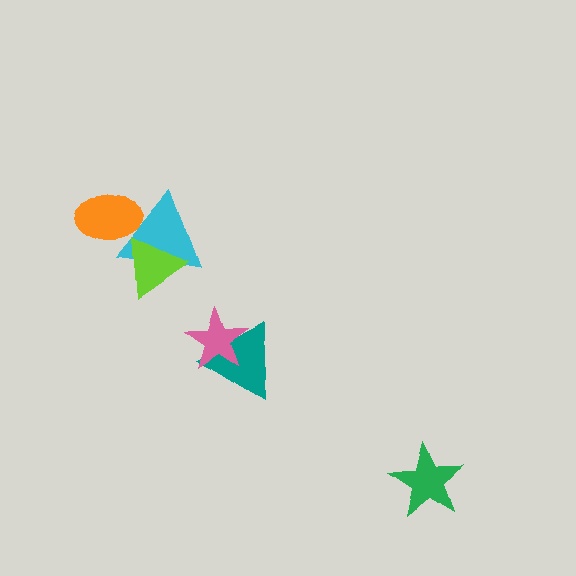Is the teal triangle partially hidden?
Yes, it is partially covered by another shape.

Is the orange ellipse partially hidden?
Yes, it is partially covered by another shape.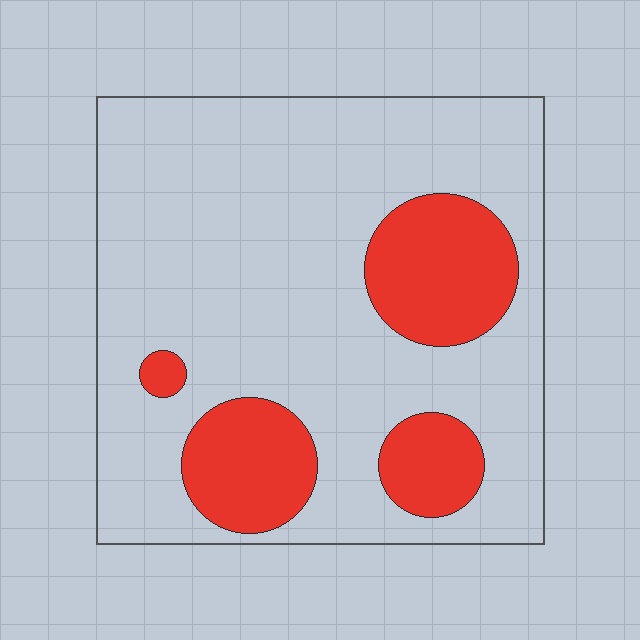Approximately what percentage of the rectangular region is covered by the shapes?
Approximately 20%.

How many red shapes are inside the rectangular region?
4.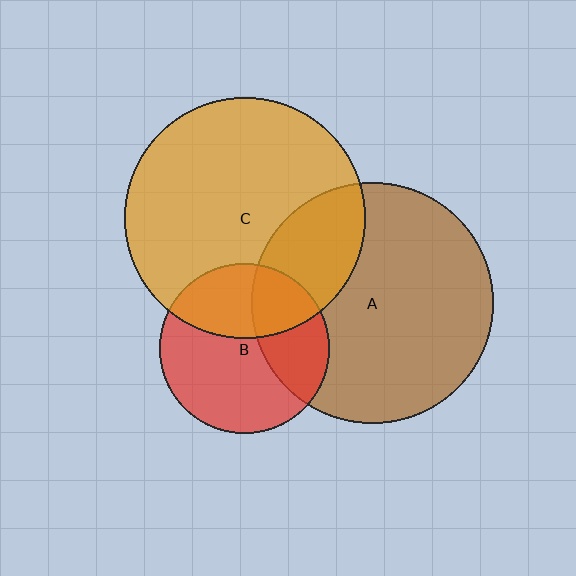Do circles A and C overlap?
Yes.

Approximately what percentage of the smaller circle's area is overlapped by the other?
Approximately 25%.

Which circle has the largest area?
Circle A (brown).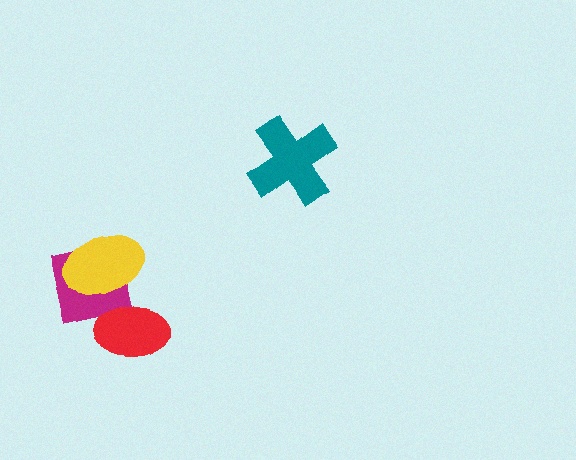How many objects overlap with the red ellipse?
2 objects overlap with the red ellipse.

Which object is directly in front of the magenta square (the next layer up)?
The yellow ellipse is directly in front of the magenta square.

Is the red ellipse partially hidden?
No, no other shape covers it.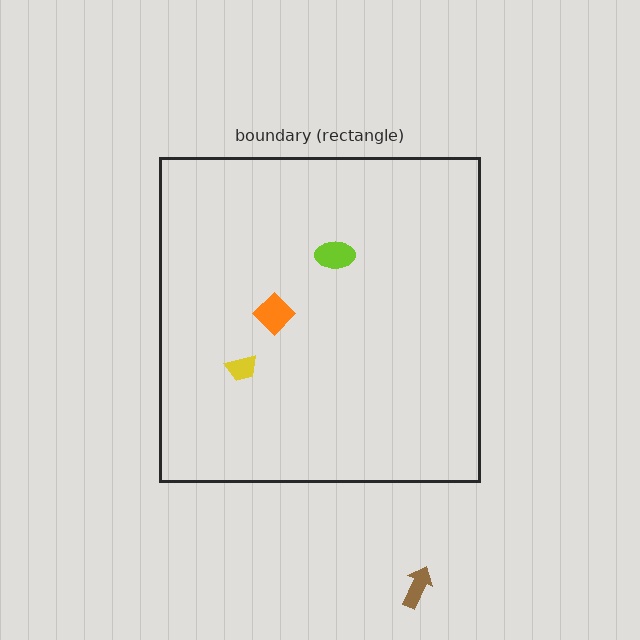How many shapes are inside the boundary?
3 inside, 1 outside.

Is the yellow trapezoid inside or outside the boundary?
Inside.